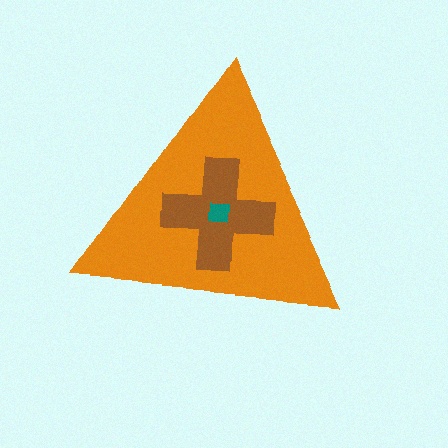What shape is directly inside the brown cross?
The teal square.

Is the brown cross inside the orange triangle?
Yes.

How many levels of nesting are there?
3.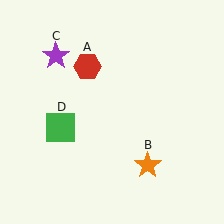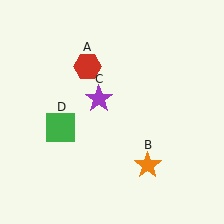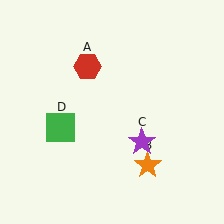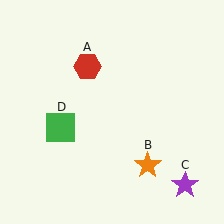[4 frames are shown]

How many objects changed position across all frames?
1 object changed position: purple star (object C).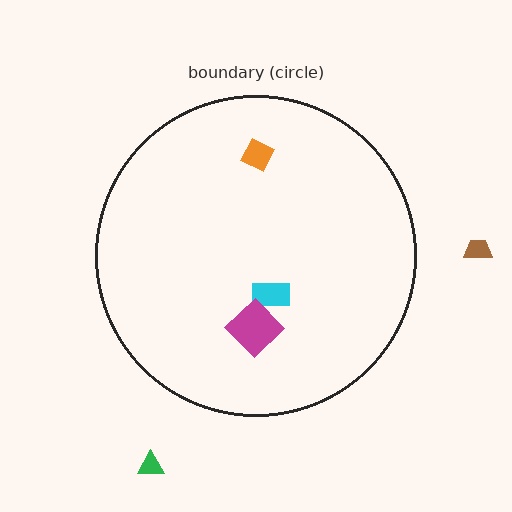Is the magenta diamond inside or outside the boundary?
Inside.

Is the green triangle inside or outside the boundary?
Outside.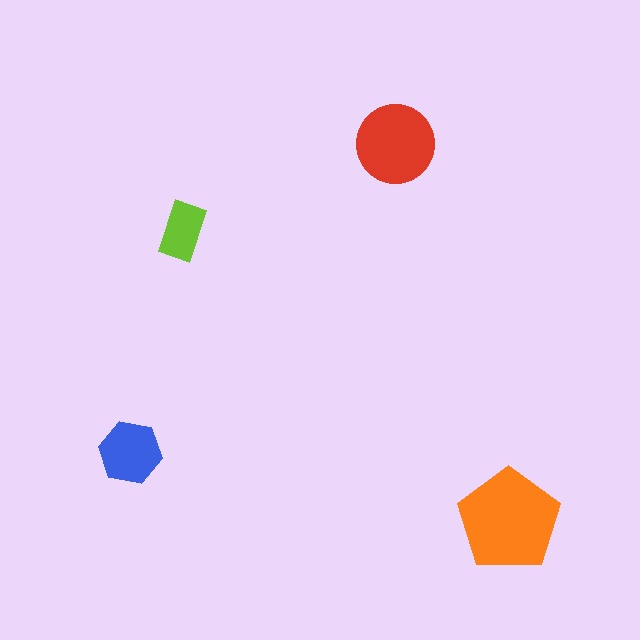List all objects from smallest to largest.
The lime rectangle, the blue hexagon, the red circle, the orange pentagon.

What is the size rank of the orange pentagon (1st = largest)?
1st.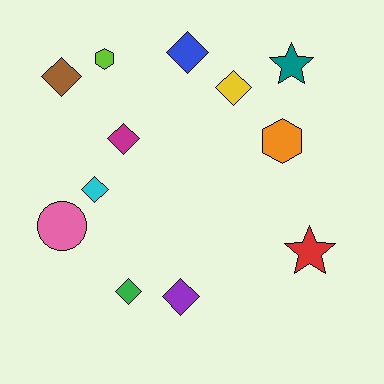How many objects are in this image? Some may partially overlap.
There are 12 objects.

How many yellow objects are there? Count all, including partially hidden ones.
There is 1 yellow object.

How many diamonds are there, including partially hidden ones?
There are 7 diamonds.